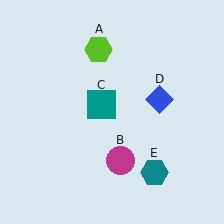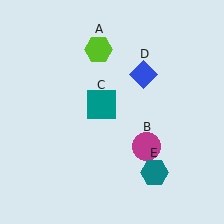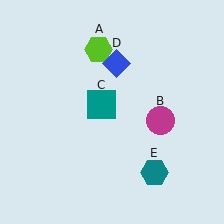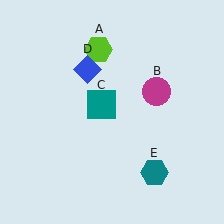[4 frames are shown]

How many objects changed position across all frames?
2 objects changed position: magenta circle (object B), blue diamond (object D).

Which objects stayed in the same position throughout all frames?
Lime hexagon (object A) and teal square (object C) and teal hexagon (object E) remained stationary.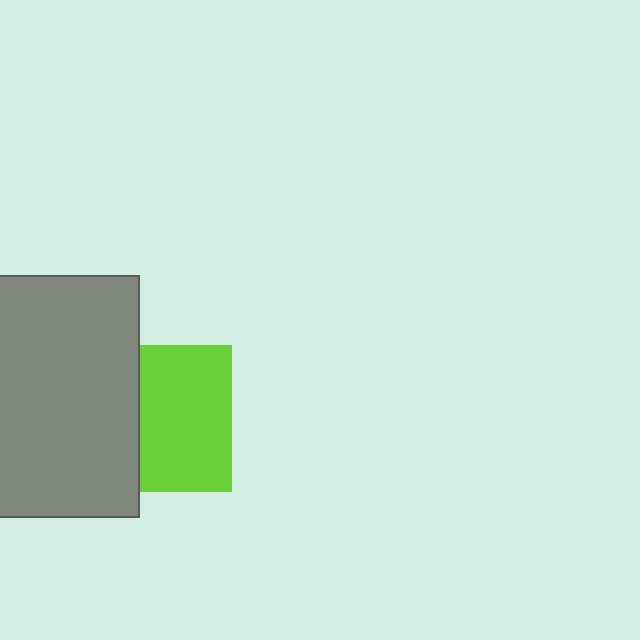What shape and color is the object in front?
The object in front is a gray rectangle.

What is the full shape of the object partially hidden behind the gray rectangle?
The partially hidden object is a lime square.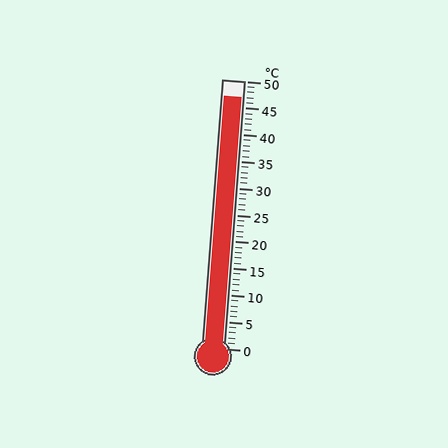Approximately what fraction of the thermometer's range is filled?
The thermometer is filled to approximately 95% of its range.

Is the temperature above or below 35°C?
The temperature is above 35°C.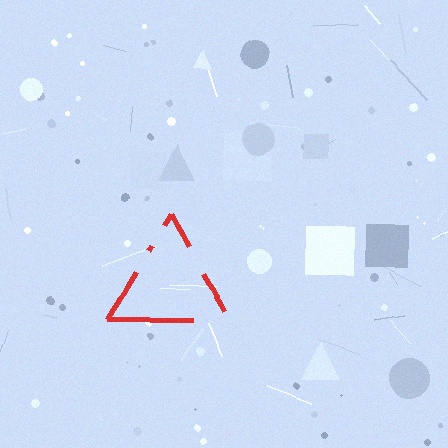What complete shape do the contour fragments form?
The contour fragments form a triangle.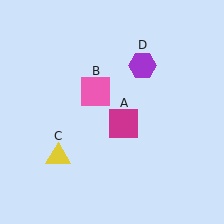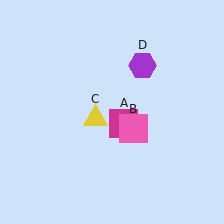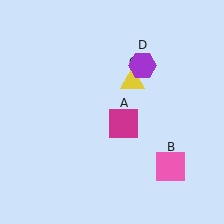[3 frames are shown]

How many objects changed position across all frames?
2 objects changed position: pink square (object B), yellow triangle (object C).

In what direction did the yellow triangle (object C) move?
The yellow triangle (object C) moved up and to the right.